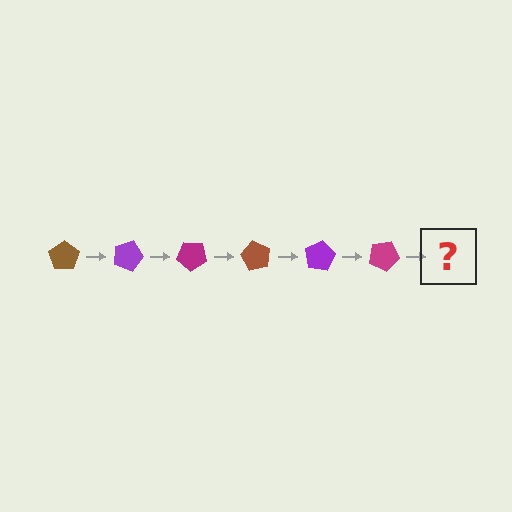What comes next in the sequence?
The next element should be a brown pentagon, rotated 120 degrees from the start.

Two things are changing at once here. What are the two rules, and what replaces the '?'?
The two rules are that it rotates 20 degrees each step and the color cycles through brown, purple, and magenta. The '?' should be a brown pentagon, rotated 120 degrees from the start.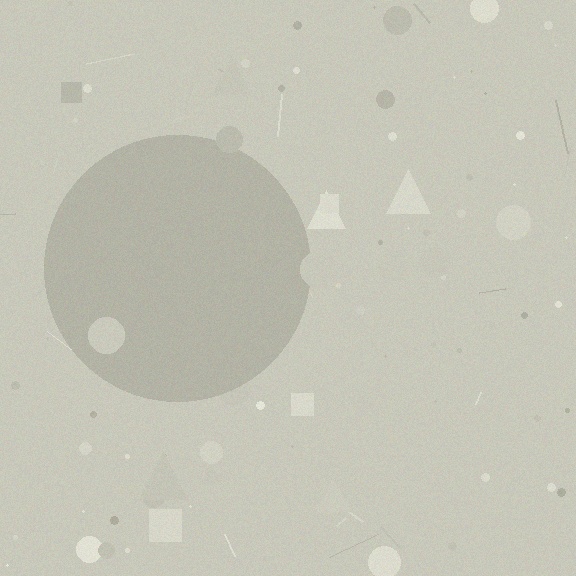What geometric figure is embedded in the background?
A circle is embedded in the background.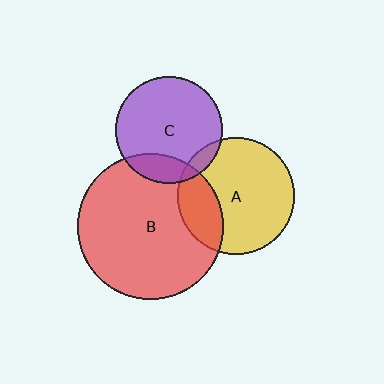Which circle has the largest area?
Circle B (red).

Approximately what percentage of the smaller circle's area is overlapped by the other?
Approximately 10%.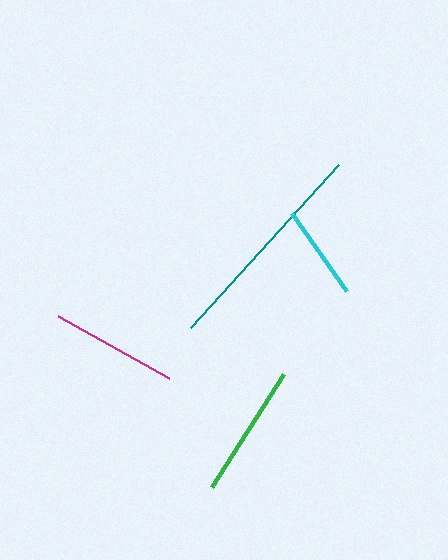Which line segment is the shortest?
The cyan line is the shortest at approximately 96 pixels.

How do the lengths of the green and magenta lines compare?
The green and magenta lines are approximately the same length.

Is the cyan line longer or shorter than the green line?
The green line is longer than the cyan line.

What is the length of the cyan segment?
The cyan segment is approximately 96 pixels long.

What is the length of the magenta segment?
The magenta segment is approximately 127 pixels long.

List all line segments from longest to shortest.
From longest to shortest: teal, green, magenta, cyan.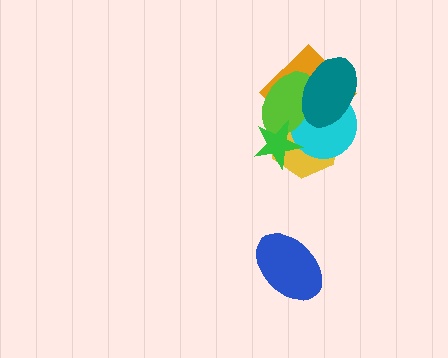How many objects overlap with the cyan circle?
5 objects overlap with the cyan circle.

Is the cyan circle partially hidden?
Yes, it is partially covered by another shape.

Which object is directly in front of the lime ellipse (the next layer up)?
The teal ellipse is directly in front of the lime ellipse.